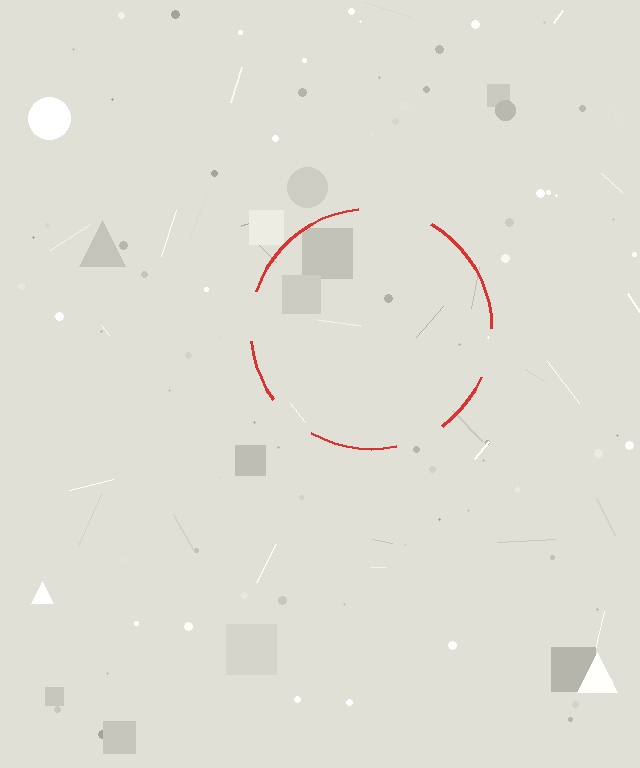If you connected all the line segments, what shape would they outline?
They would outline a circle.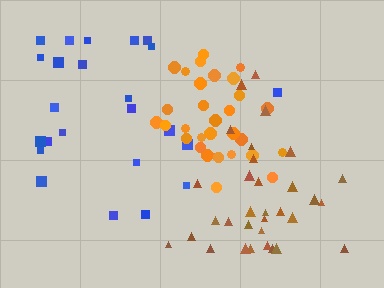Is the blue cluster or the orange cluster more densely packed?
Orange.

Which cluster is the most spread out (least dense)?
Blue.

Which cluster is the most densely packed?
Orange.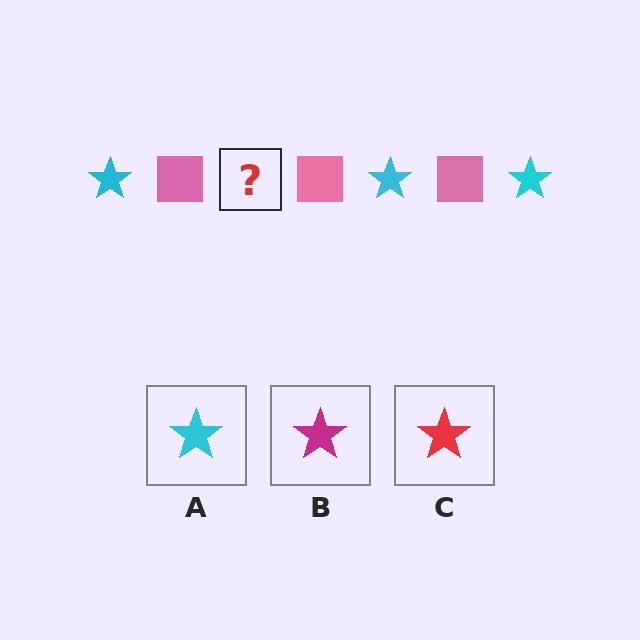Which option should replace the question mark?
Option A.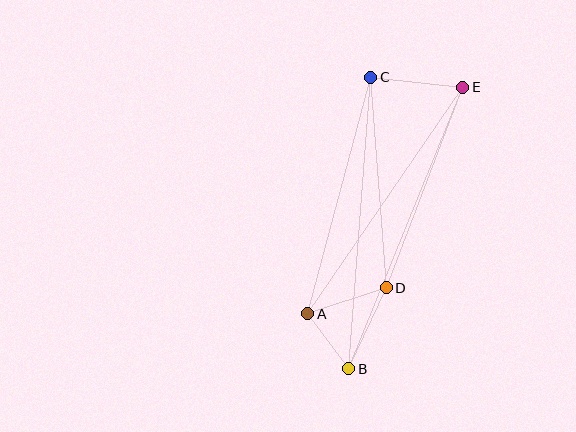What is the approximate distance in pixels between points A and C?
The distance between A and C is approximately 245 pixels.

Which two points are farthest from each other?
Points B and E are farthest from each other.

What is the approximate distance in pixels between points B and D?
The distance between B and D is approximately 89 pixels.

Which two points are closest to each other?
Points A and B are closest to each other.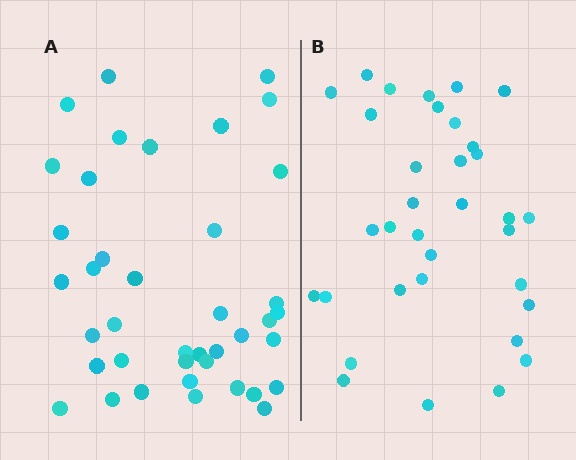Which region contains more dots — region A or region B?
Region A (the left region) has more dots.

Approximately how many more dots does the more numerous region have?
Region A has about 6 more dots than region B.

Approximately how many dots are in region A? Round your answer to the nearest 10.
About 40 dots.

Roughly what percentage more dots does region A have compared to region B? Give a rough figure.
About 20% more.